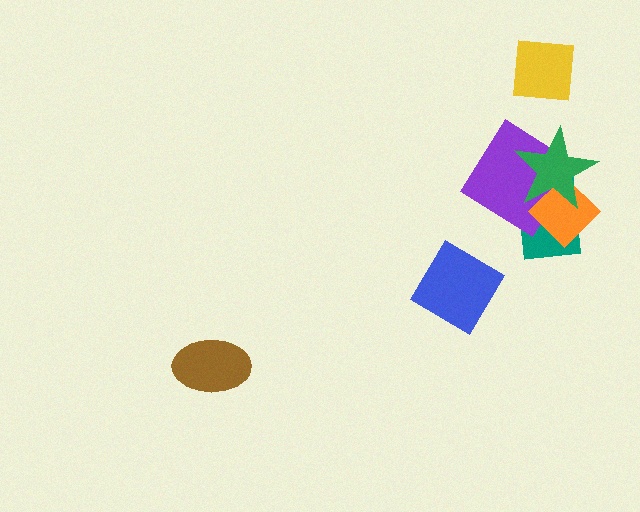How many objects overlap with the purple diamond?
3 objects overlap with the purple diamond.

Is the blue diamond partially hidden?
No, no other shape covers it.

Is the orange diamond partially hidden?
Yes, it is partially covered by another shape.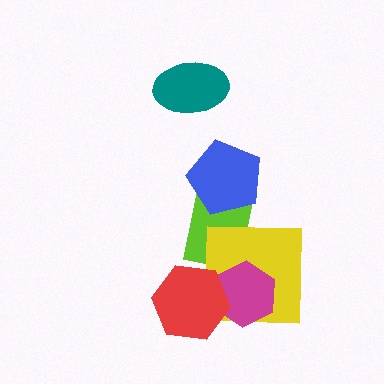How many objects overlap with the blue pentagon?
1 object overlaps with the blue pentagon.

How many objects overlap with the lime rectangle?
2 objects overlap with the lime rectangle.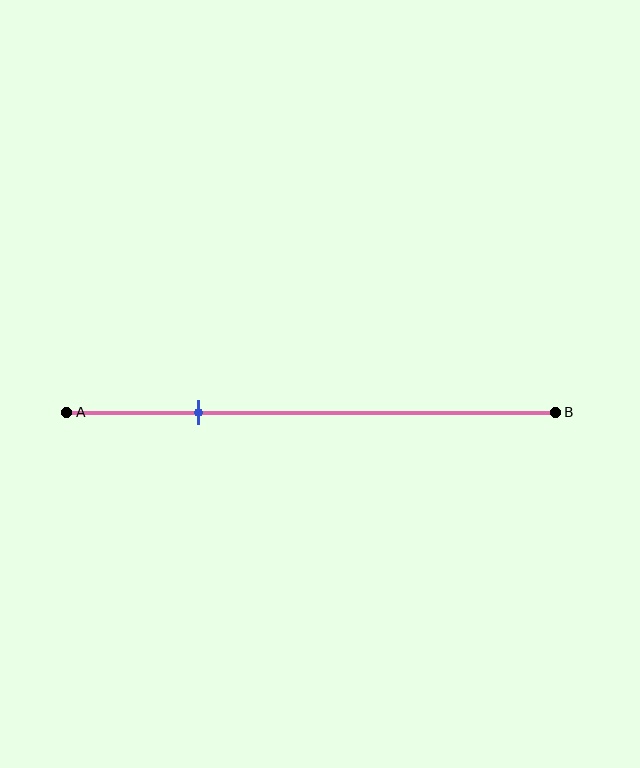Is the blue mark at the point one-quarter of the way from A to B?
Yes, the mark is approximately at the one-quarter point.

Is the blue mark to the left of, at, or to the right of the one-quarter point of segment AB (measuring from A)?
The blue mark is approximately at the one-quarter point of segment AB.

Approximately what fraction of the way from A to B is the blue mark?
The blue mark is approximately 25% of the way from A to B.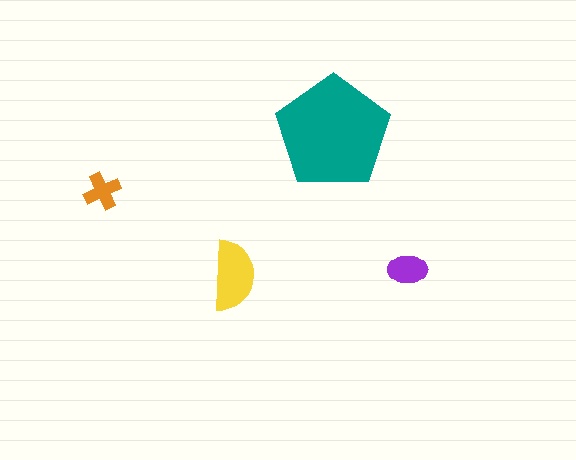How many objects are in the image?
There are 4 objects in the image.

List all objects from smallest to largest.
The orange cross, the purple ellipse, the yellow semicircle, the teal pentagon.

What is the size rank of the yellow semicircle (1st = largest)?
2nd.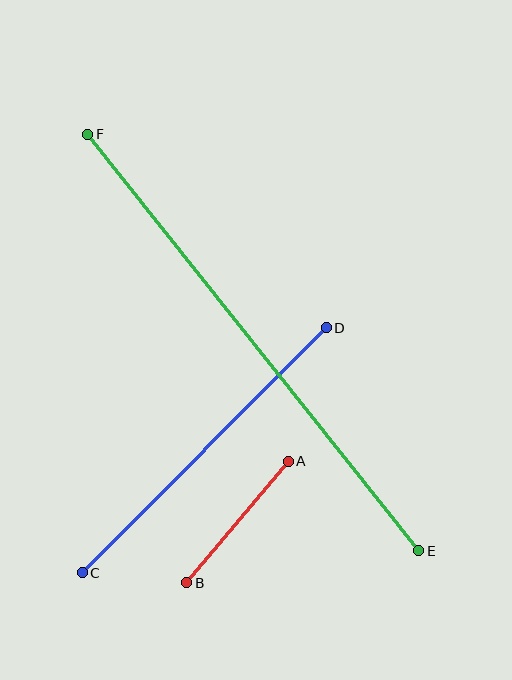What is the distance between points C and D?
The distance is approximately 346 pixels.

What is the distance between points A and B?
The distance is approximately 159 pixels.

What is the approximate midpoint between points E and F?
The midpoint is at approximately (253, 343) pixels.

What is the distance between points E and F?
The distance is approximately 532 pixels.